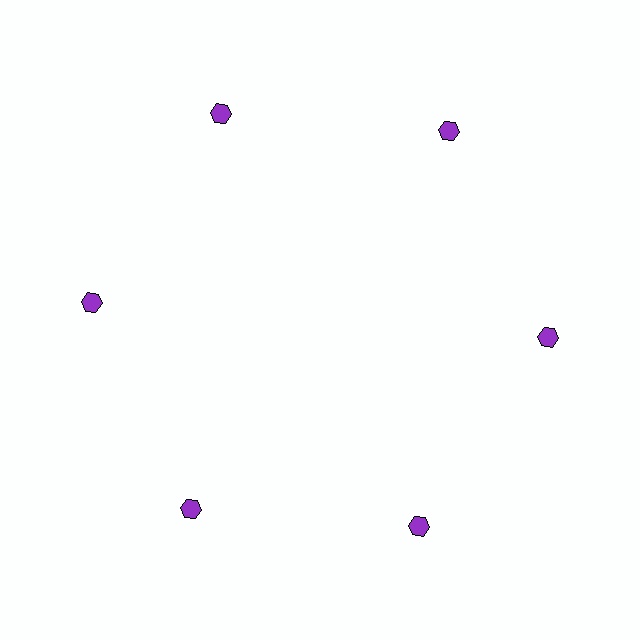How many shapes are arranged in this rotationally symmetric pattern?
There are 6 shapes, arranged in 6 groups of 1.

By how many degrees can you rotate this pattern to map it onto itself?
The pattern maps onto itself every 60 degrees of rotation.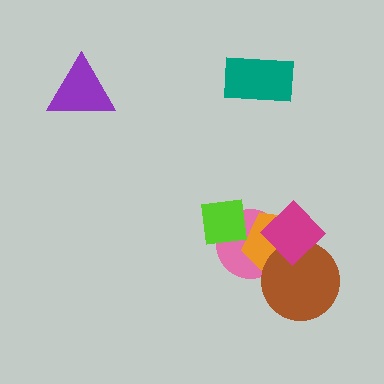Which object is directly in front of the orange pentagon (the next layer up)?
The lime square is directly in front of the orange pentagon.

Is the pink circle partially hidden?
Yes, it is partially covered by another shape.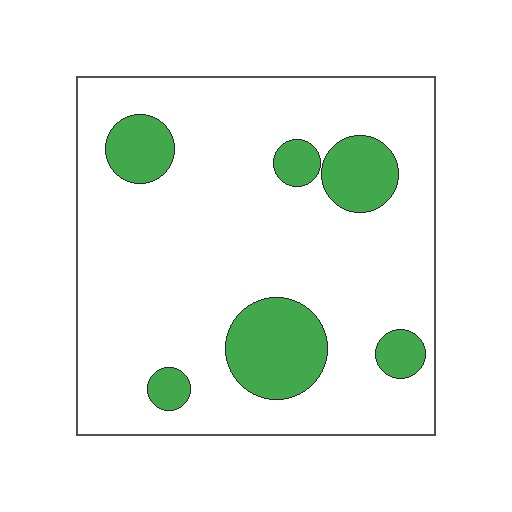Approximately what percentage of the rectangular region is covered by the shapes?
Approximately 15%.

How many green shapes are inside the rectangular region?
6.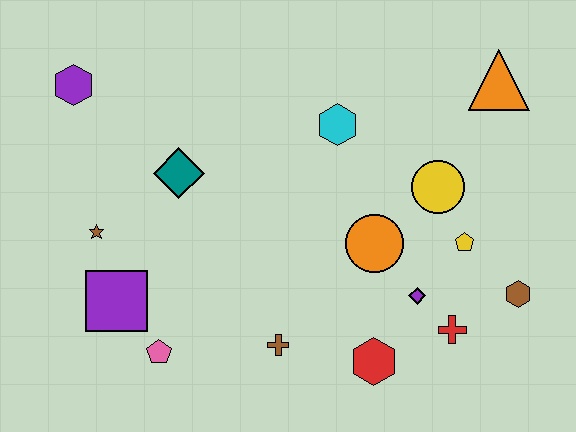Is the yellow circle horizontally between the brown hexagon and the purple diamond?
Yes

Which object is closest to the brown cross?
The red hexagon is closest to the brown cross.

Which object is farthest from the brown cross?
The orange triangle is farthest from the brown cross.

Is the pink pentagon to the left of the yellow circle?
Yes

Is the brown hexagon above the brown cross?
Yes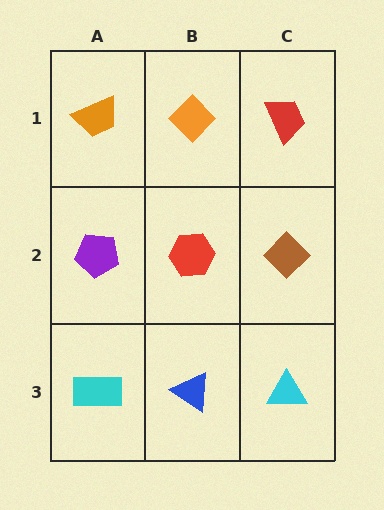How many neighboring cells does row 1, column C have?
2.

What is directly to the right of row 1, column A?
An orange diamond.